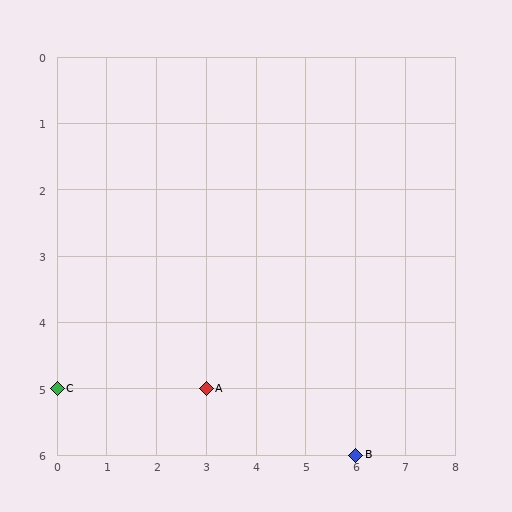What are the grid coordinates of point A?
Point A is at grid coordinates (3, 5).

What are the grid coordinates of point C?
Point C is at grid coordinates (0, 5).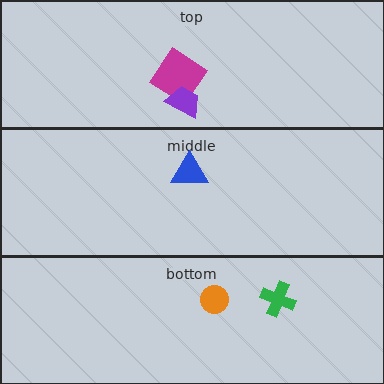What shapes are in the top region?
The magenta diamond, the purple trapezoid.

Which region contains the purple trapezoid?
The top region.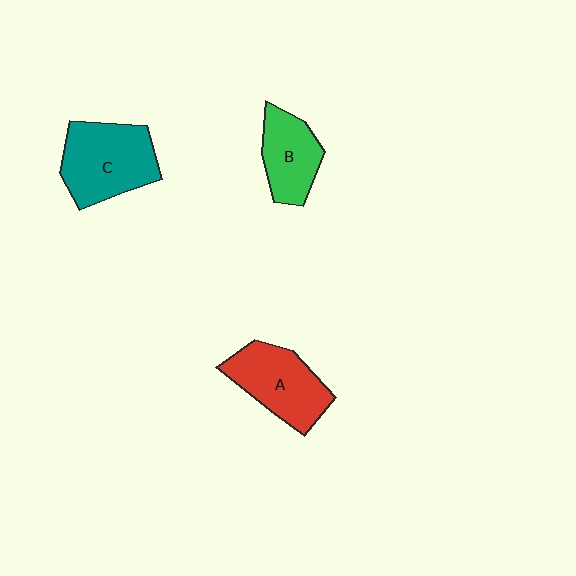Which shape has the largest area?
Shape C (teal).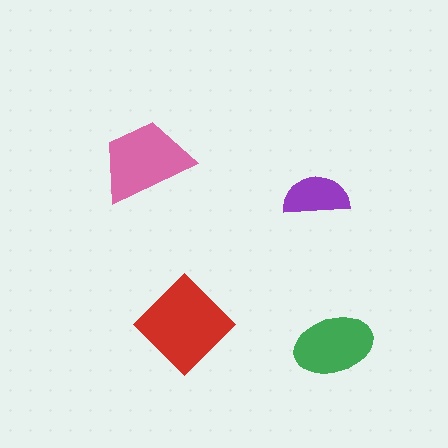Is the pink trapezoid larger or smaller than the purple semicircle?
Larger.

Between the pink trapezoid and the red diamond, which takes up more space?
The red diamond.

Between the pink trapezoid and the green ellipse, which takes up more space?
The pink trapezoid.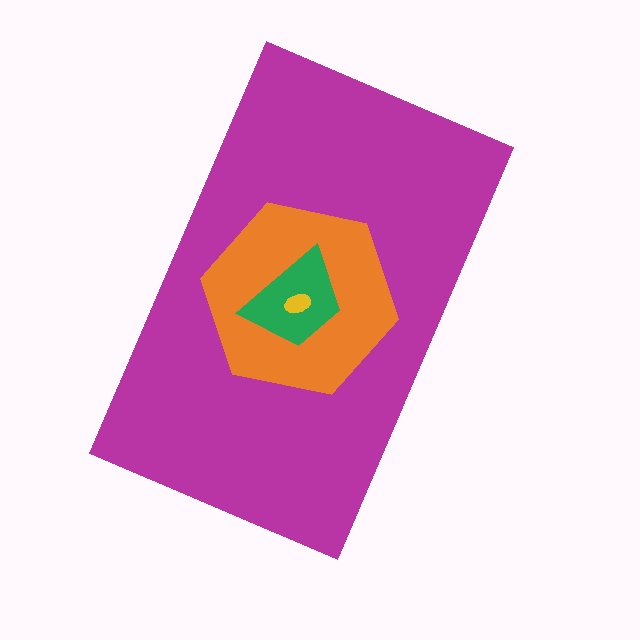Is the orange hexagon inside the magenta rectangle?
Yes.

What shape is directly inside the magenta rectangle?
The orange hexagon.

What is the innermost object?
The yellow ellipse.